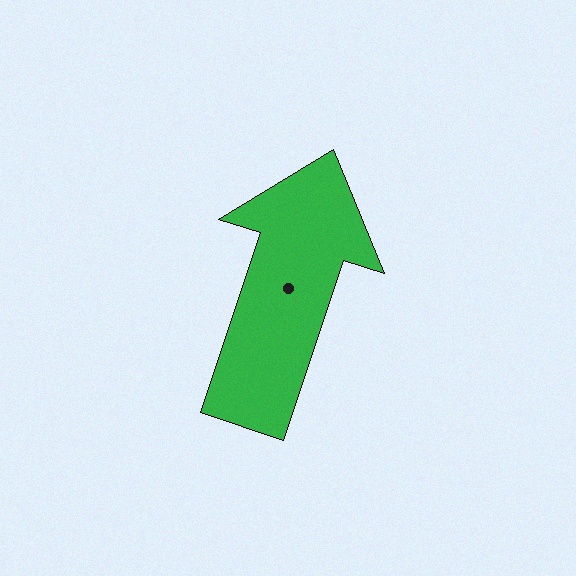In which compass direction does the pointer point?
North.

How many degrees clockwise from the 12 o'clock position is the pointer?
Approximately 18 degrees.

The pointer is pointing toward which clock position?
Roughly 1 o'clock.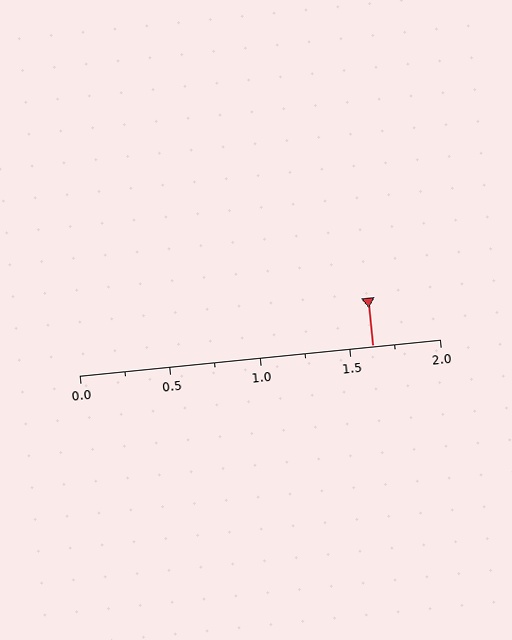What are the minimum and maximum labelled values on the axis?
The axis runs from 0.0 to 2.0.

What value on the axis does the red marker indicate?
The marker indicates approximately 1.62.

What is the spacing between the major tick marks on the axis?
The major ticks are spaced 0.5 apart.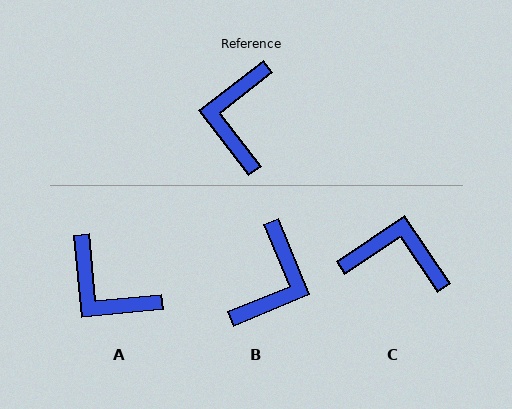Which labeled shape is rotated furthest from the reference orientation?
B, about 165 degrees away.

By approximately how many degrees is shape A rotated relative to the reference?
Approximately 57 degrees counter-clockwise.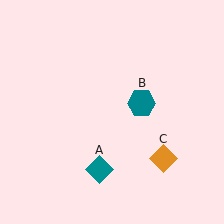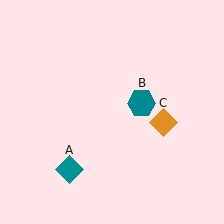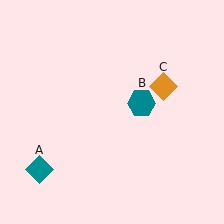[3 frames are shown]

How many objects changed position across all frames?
2 objects changed position: teal diamond (object A), orange diamond (object C).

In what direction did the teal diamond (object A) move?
The teal diamond (object A) moved left.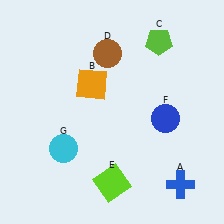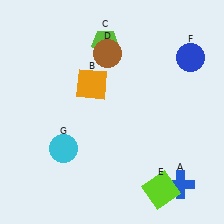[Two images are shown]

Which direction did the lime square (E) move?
The lime square (E) moved right.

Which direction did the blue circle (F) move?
The blue circle (F) moved up.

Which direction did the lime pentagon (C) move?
The lime pentagon (C) moved left.